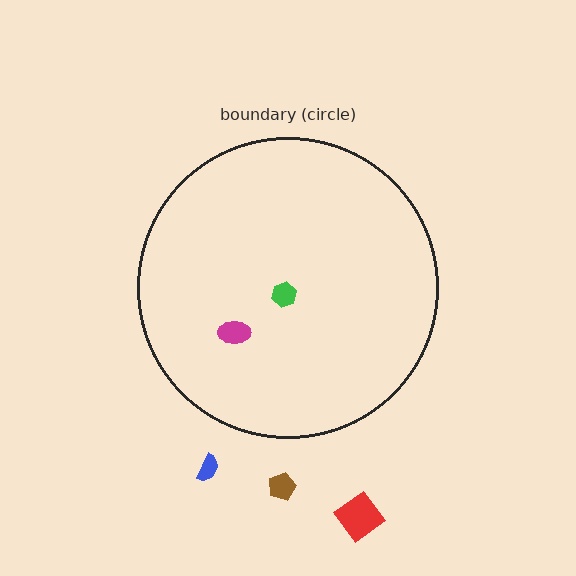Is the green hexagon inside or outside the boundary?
Inside.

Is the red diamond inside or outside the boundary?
Outside.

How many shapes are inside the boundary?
2 inside, 3 outside.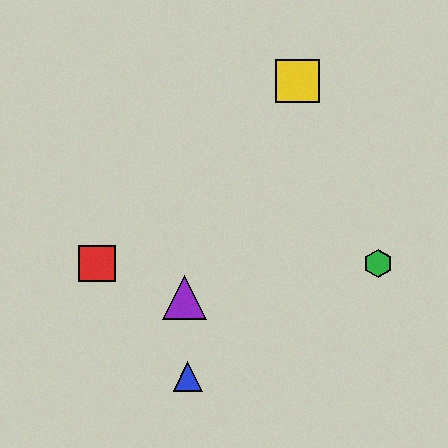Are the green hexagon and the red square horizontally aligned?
Yes, both are at y≈263.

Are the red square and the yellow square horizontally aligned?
No, the red square is at y≈263 and the yellow square is at y≈81.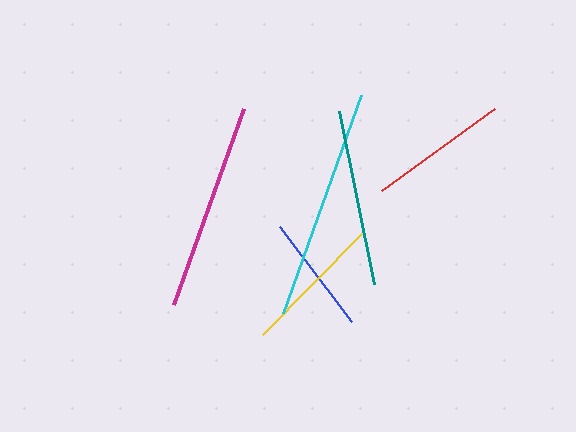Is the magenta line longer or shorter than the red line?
The magenta line is longer than the red line.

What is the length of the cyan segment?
The cyan segment is approximately 231 pixels long.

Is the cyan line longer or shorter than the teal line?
The cyan line is longer than the teal line.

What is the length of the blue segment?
The blue segment is approximately 120 pixels long.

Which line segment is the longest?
The cyan line is the longest at approximately 231 pixels.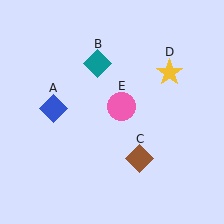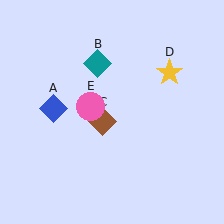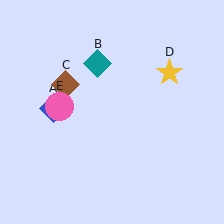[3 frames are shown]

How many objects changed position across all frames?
2 objects changed position: brown diamond (object C), pink circle (object E).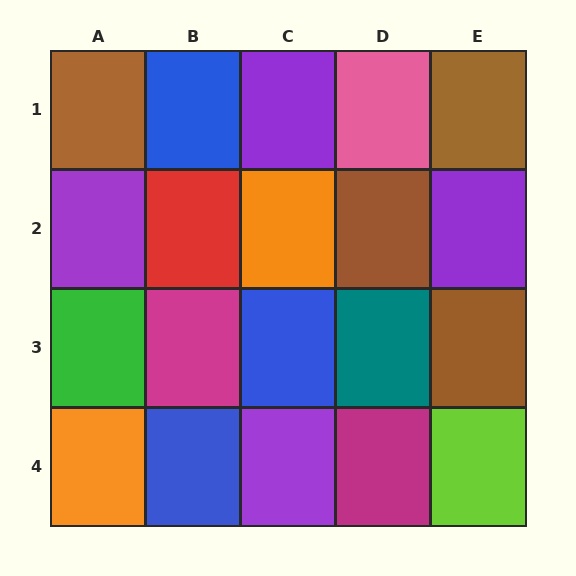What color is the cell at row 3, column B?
Magenta.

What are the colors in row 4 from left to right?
Orange, blue, purple, magenta, lime.